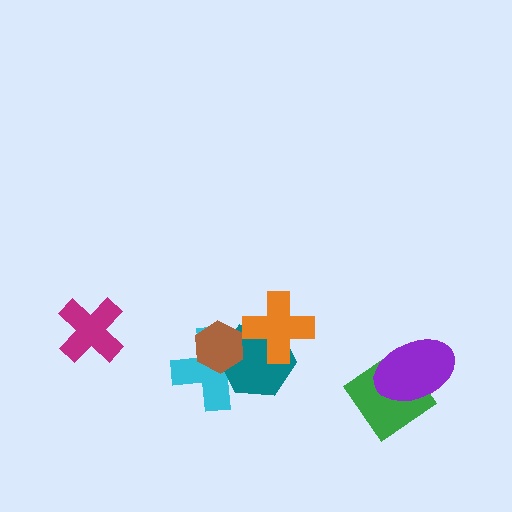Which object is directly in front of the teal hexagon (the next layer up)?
The orange cross is directly in front of the teal hexagon.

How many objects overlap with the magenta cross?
0 objects overlap with the magenta cross.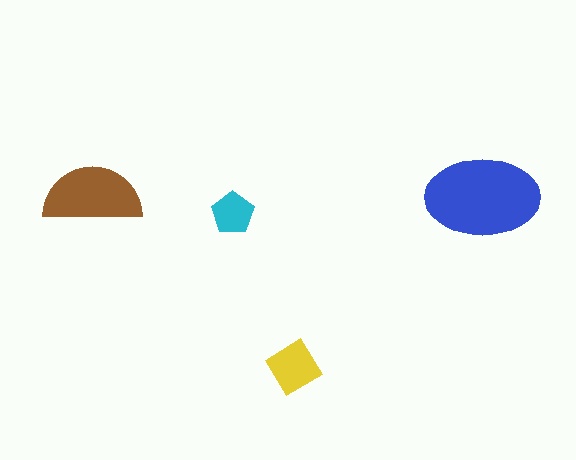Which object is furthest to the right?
The blue ellipse is rightmost.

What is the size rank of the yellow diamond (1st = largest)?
3rd.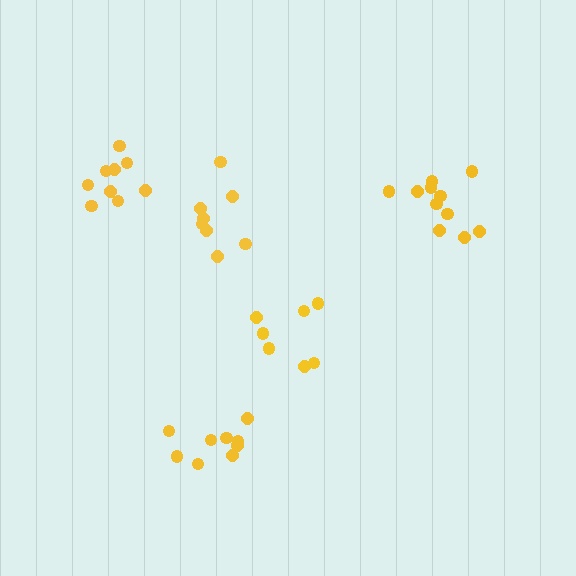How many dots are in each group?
Group 1: 7 dots, Group 2: 8 dots, Group 3: 9 dots, Group 4: 11 dots, Group 5: 9 dots (44 total).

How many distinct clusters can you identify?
There are 5 distinct clusters.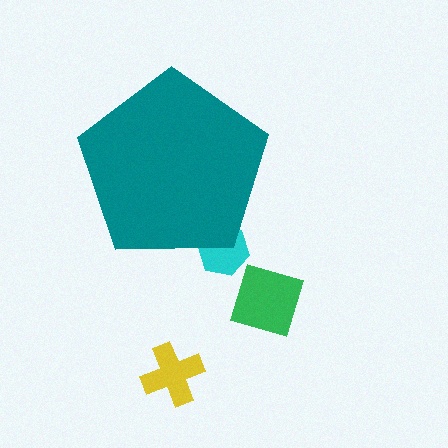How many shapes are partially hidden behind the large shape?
1 shape is partially hidden.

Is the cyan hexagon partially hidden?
Yes, the cyan hexagon is partially hidden behind the teal pentagon.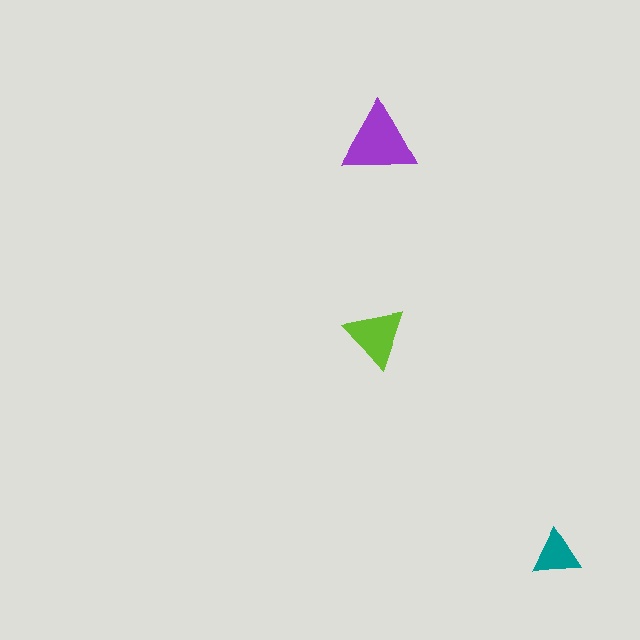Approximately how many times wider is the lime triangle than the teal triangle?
About 1.5 times wider.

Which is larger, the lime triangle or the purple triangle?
The purple one.